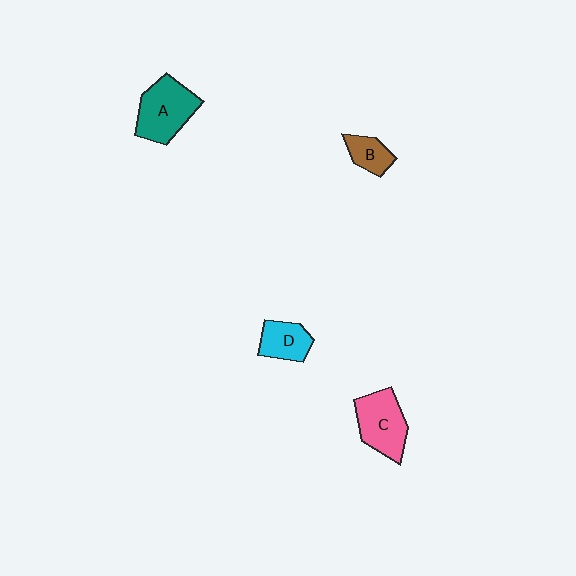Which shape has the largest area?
Shape A (teal).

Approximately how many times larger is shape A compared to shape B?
Approximately 2.2 times.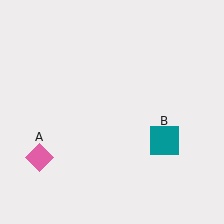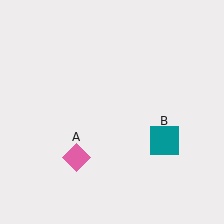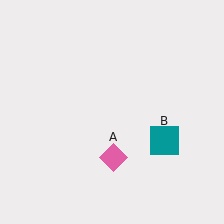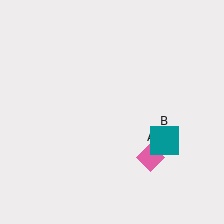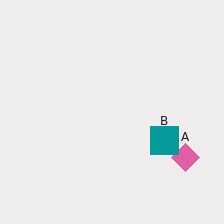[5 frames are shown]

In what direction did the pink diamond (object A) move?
The pink diamond (object A) moved right.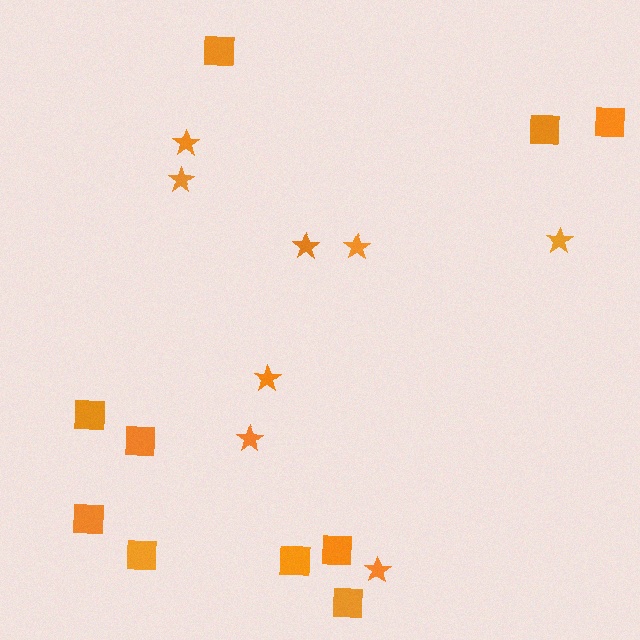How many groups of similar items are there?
There are 2 groups: one group of stars (8) and one group of squares (10).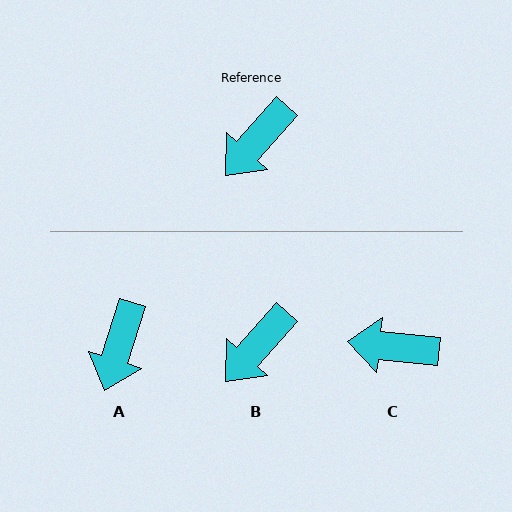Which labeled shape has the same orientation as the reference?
B.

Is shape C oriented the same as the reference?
No, it is off by about 54 degrees.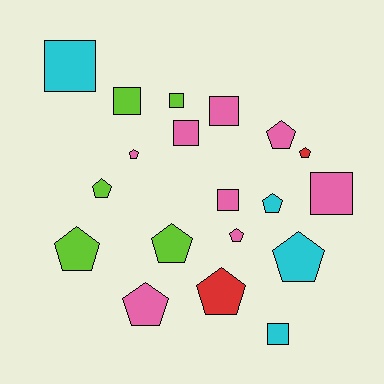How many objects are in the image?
There are 19 objects.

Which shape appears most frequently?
Pentagon, with 11 objects.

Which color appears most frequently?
Pink, with 8 objects.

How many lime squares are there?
There are 2 lime squares.